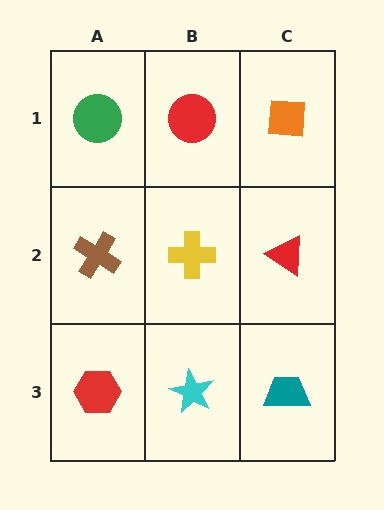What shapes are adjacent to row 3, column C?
A red triangle (row 2, column C), a cyan star (row 3, column B).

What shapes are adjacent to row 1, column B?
A yellow cross (row 2, column B), a green circle (row 1, column A), an orange square (row 1, column C).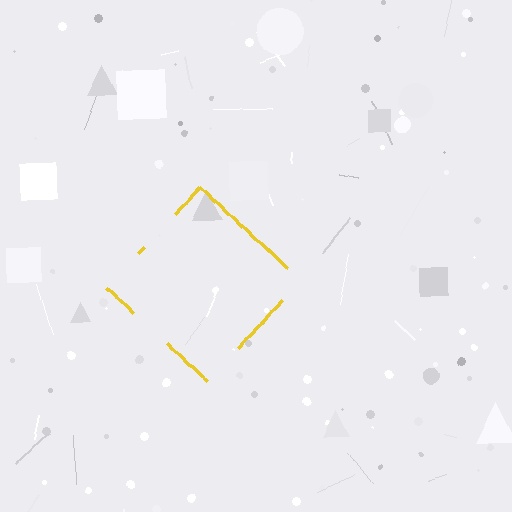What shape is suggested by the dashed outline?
The dashed outline suggests a diamond.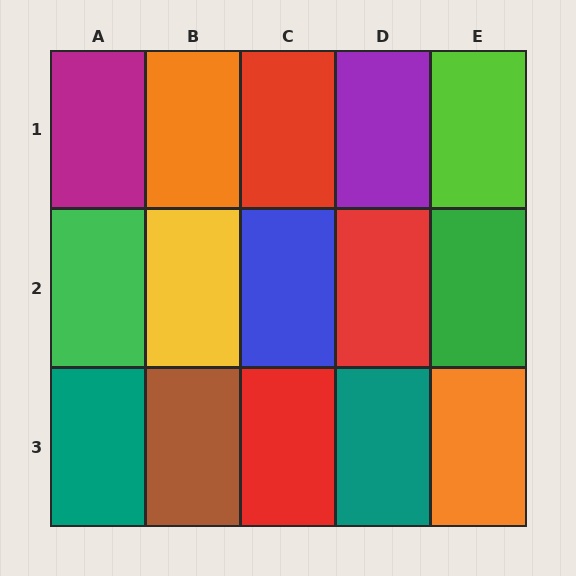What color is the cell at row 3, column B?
Brown.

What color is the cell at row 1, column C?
Red.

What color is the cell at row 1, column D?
Purple.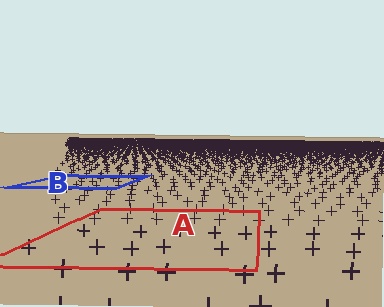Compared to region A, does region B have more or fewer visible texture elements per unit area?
Region B has more texture elements per unit area — they are packed more densely because it is farther away.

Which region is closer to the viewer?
Region A is closer. The texture elements there are larger and more spread out.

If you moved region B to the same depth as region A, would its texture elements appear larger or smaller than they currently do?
They would appear larger. At a closer depth, the same texture elements are projected at a bigger on-screen size.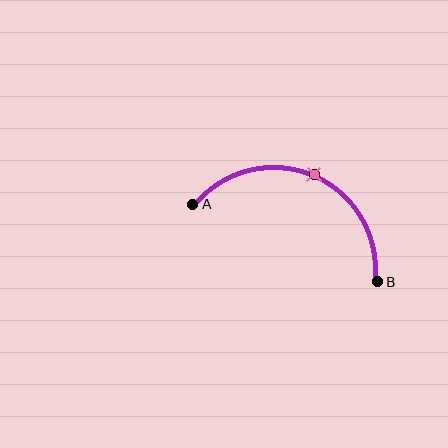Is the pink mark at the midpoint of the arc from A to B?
Yes. The pink mark lies on the arc at equal arc-length from both A and B — it is the arc midpoint.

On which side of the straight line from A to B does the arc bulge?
The arc bulges above the straight line connecting A and B.